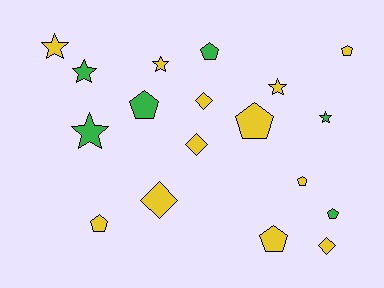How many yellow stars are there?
There are 3 yellow stars.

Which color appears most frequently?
Yellow, with 12 objects.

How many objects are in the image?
There are 18 objects.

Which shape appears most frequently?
Pentagon, with 8 objects.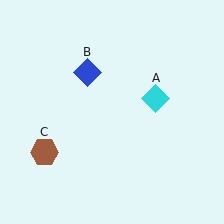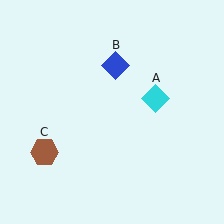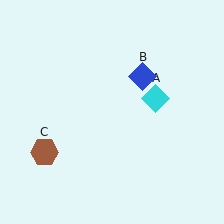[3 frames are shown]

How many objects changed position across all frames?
1 object changed position: blue diamond (object B).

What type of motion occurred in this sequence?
The blue diamond (object B) rotated clockwise around the center of the scene.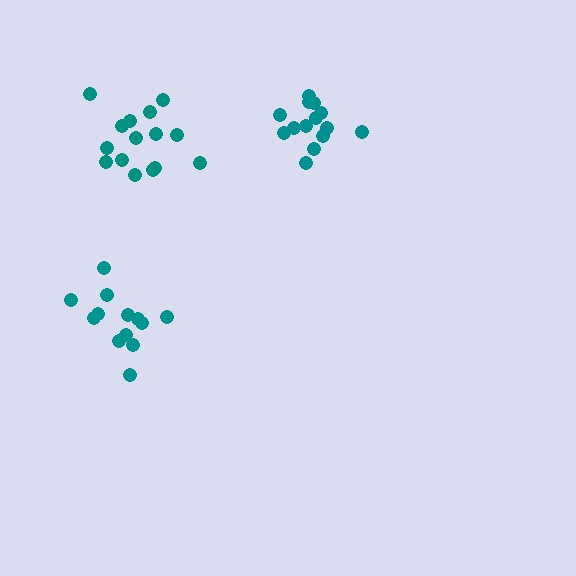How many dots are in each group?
Group 1: 15 dots, Group 2: 13 dots, Group 3: 14 dots (42 total).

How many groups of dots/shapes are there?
There are 3 groups.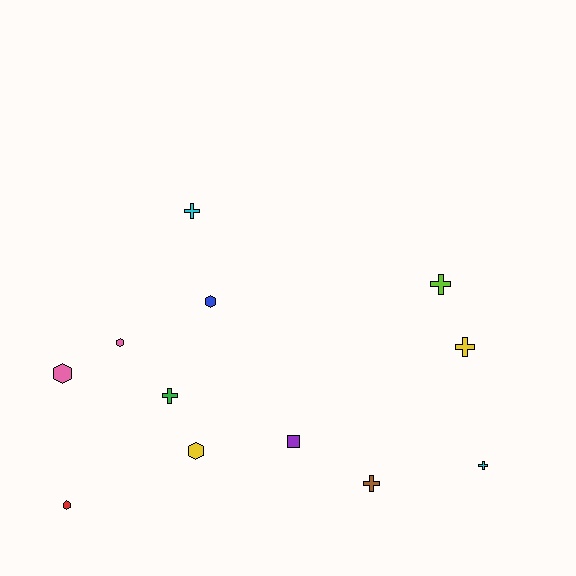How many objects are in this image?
There are 12 objects.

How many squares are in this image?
There is 1 square.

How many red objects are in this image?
There is 1 red object.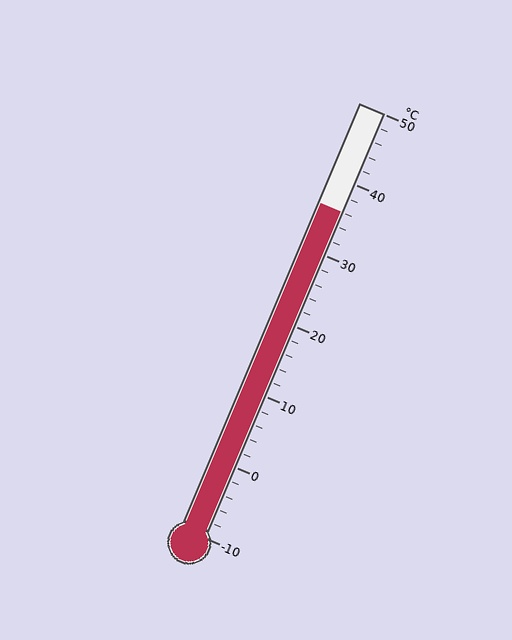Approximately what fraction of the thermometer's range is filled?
The thermometer is filled to approximately 75% of its range.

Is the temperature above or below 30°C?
The temperature is above 30°C.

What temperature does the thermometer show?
The thermometer shows approximately 36°C.